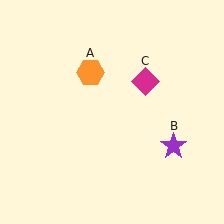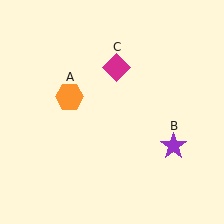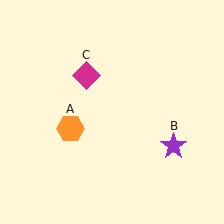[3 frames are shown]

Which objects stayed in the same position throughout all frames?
Purple star (object B) remained stationary.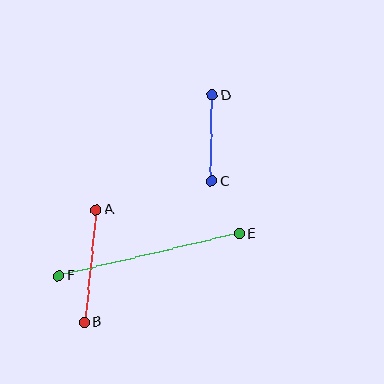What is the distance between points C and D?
The distance is approximately 86 pixels.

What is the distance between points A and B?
The distance is approximately 113 pixels.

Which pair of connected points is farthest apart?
Points E and F are farthest apart.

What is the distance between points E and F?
The distance is approximately 186 pixels.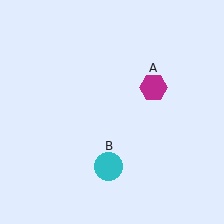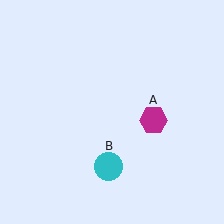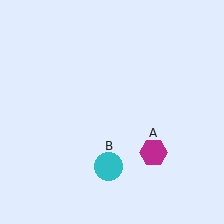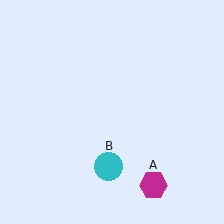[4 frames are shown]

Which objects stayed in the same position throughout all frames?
Cyan circle (object B) remained stationary.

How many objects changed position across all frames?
1 object changed position: magenta hexagon (object A).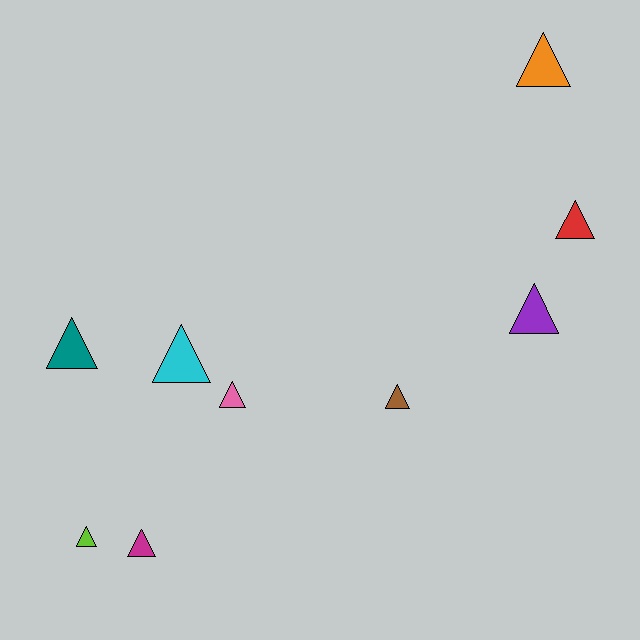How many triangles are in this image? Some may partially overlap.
There are 9 triangles.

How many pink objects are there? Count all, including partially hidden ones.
There is 1 pink object.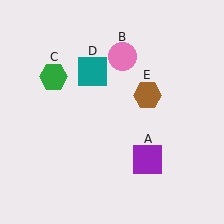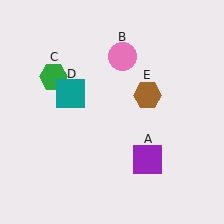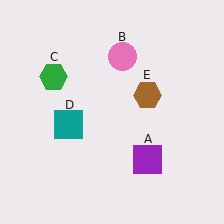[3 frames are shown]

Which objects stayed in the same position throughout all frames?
Purple square (object A) and pink circle (object B) and green hexagon (object C) and brown hexagon (object E) remained stationary.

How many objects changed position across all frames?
1 object changed position: teal square (object D).